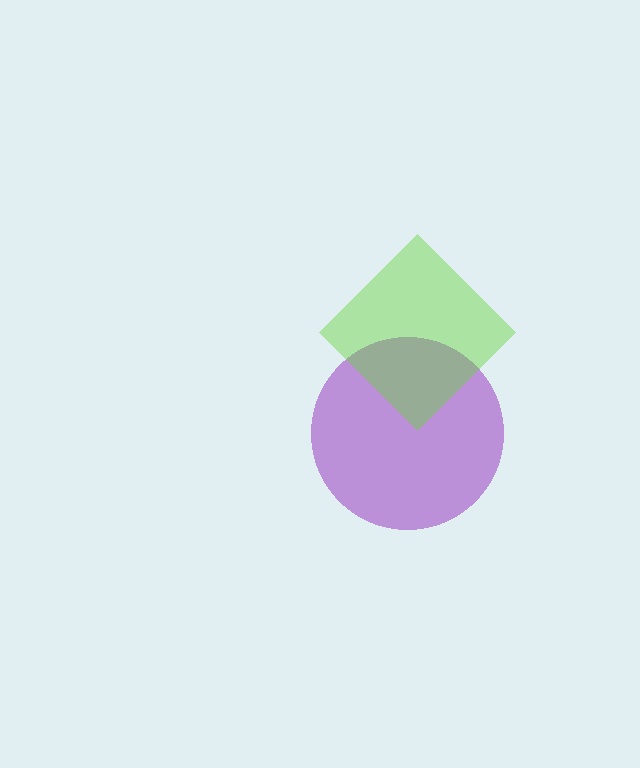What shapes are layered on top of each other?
The layered shapes are: a purple circle, a lime diamond.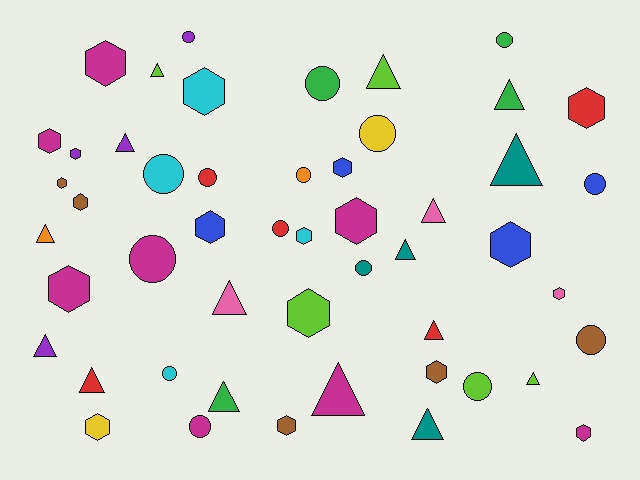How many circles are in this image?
There are 15 circles.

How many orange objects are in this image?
There are 2 orange objects.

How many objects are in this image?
There are 50 objects.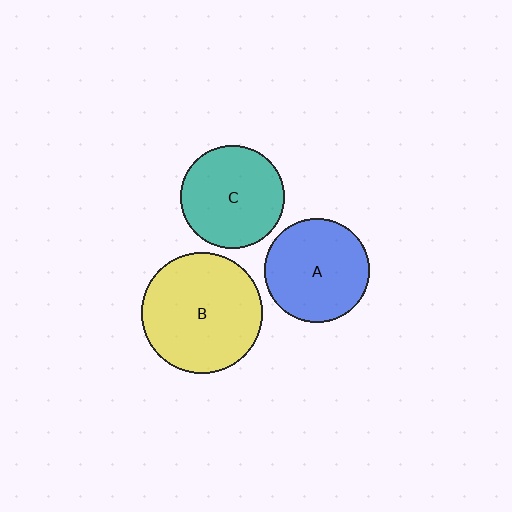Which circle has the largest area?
Circle B (yellow).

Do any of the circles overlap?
No, none of the circles overlap.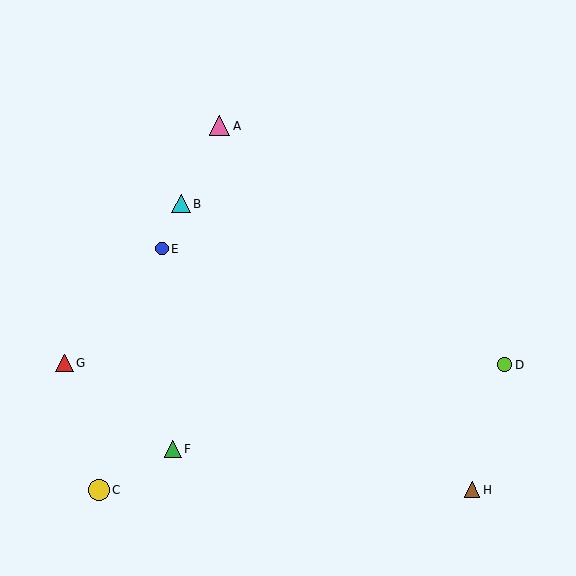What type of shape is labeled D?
Shape D is a lime circle.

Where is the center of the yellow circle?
The center of the yellow circle is at (99, 490).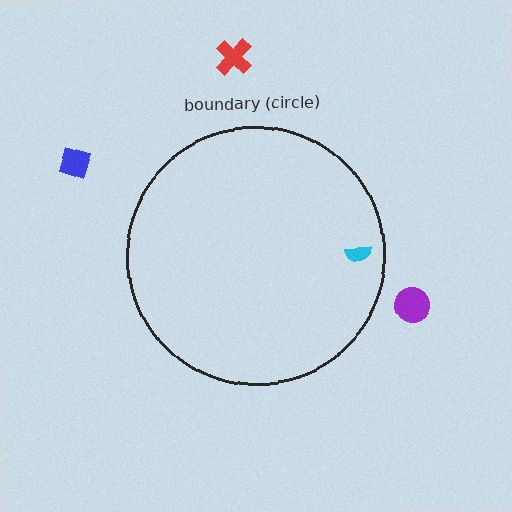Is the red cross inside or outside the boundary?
Outside.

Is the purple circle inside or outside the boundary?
Outside.